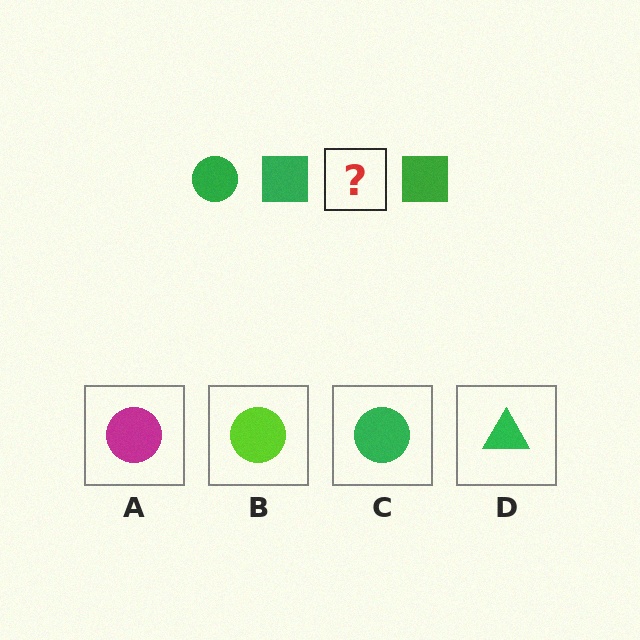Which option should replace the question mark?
Option C.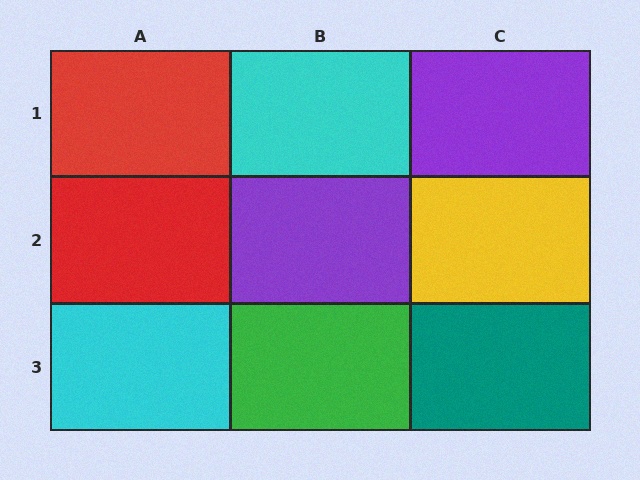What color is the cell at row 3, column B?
Green.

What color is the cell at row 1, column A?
Red.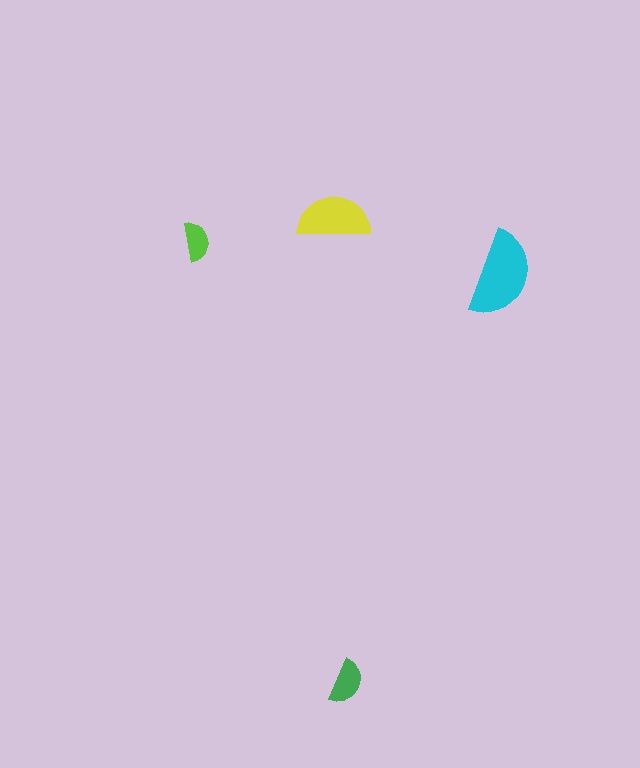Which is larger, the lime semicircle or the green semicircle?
The green one.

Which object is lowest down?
The green semicircle is bottommost.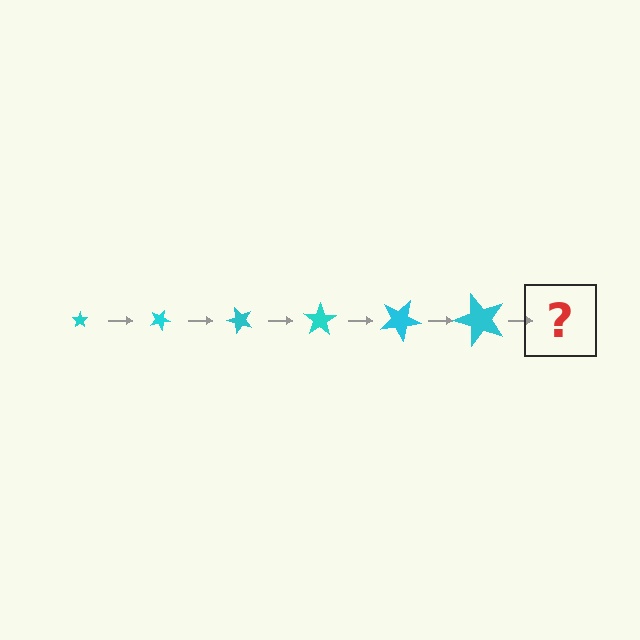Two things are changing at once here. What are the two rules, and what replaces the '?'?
The two rules are that the star grows larger each step and it rotates 25 degrees each step. The '?' should be a star, larger than the previous one and rotated 150 degrees from the start.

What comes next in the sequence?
The next element should be a star, larger than the previous one and rotated 150 degrees from the start.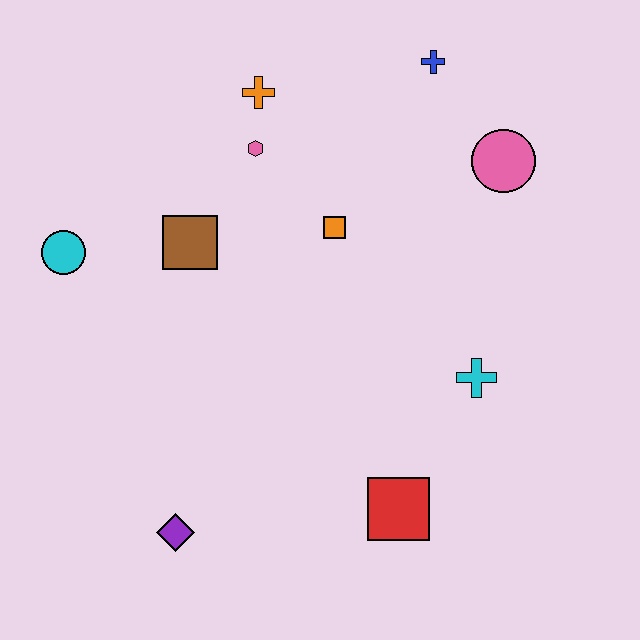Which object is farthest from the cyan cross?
The cyan circle is farthest from the cyan cross.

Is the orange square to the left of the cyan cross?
Yes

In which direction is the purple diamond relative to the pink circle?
The purple diamond is below the pink circle.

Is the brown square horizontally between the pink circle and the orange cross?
No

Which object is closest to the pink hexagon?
The orange cross is closest to the pink hexagon.